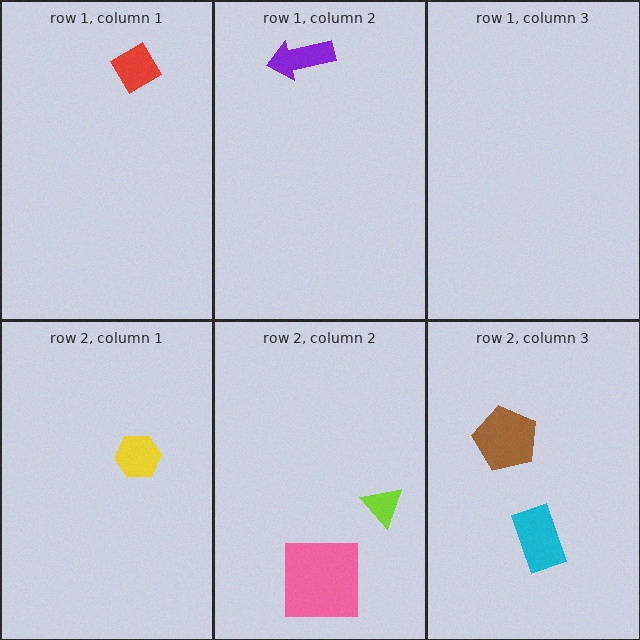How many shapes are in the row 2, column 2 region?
2.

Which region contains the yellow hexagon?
The row 2, column 1 region.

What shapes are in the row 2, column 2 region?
The lime triangle, the pink square.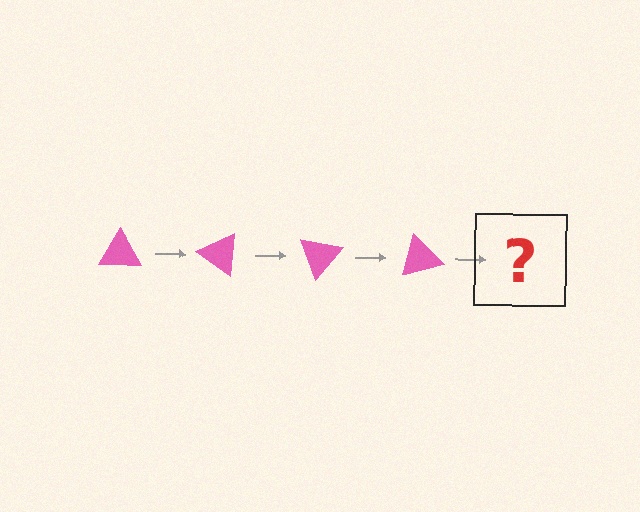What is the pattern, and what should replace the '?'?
The pattern is that the triangle rotates 35 degrees each step. The '?' should be a pink triangle rotated 140 degrees.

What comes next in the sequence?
The next element should be a pink triangle rotated 140 degrees.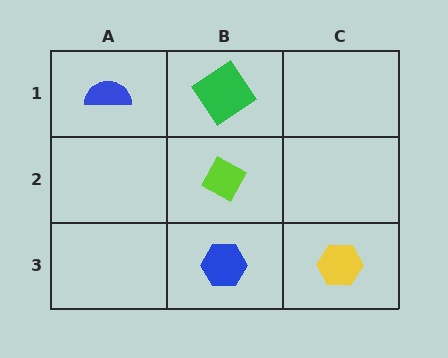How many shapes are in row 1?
2 shapes.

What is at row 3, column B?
A blue hexagon.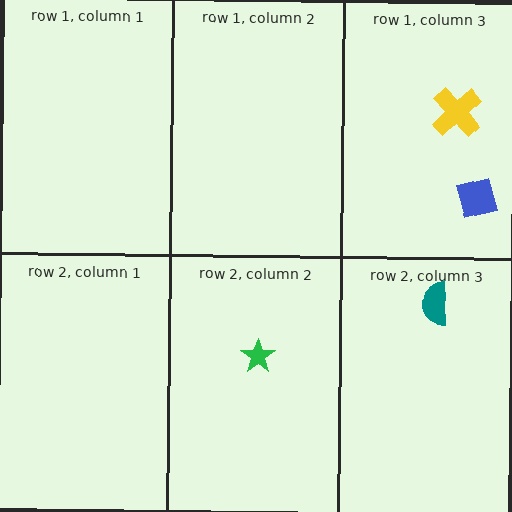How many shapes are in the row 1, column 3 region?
2.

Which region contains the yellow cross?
The row 1, column 3 region.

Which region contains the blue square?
The row 1, column 3 region.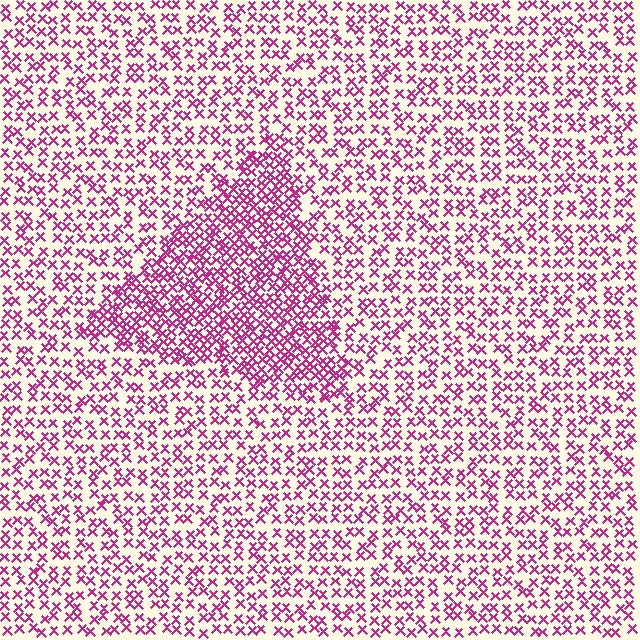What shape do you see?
I see a triangle.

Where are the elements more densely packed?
The elements are more densely packed inside the triangle boundary.